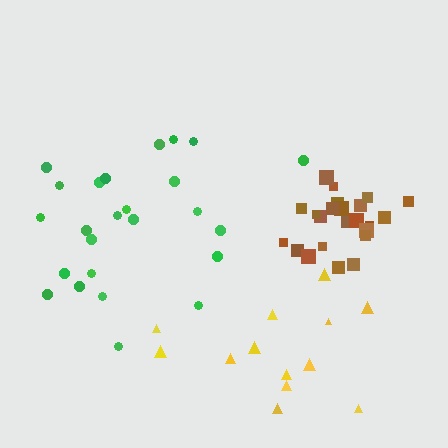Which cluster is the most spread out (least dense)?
Yellow.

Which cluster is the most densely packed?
Brown.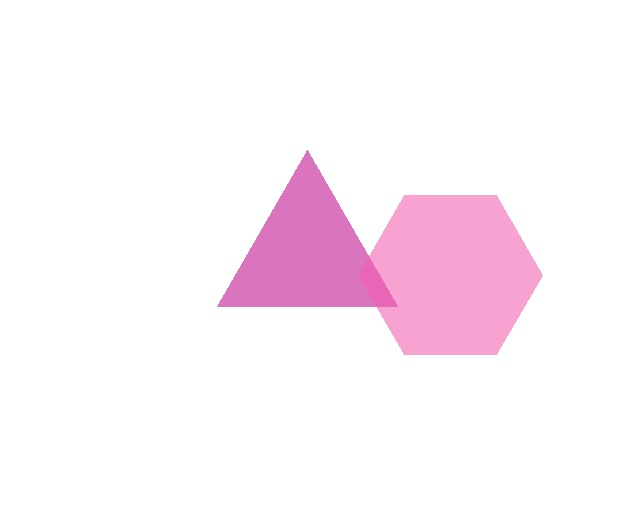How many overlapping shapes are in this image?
There are 2 overlapping shapes in the image.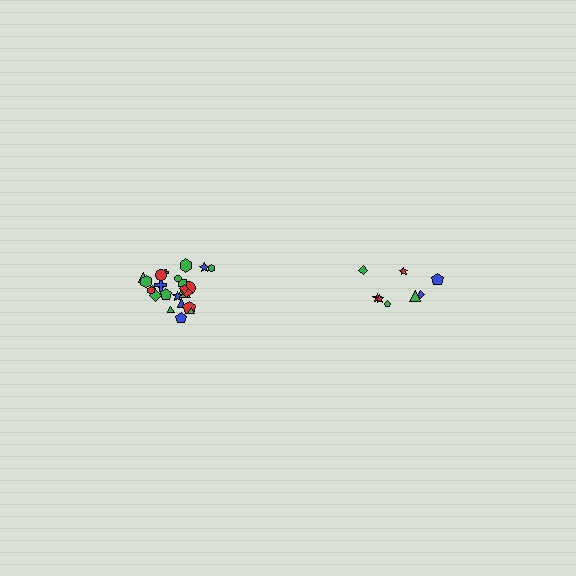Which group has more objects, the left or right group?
The left group.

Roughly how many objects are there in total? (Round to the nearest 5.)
Roughly 35 objects in total.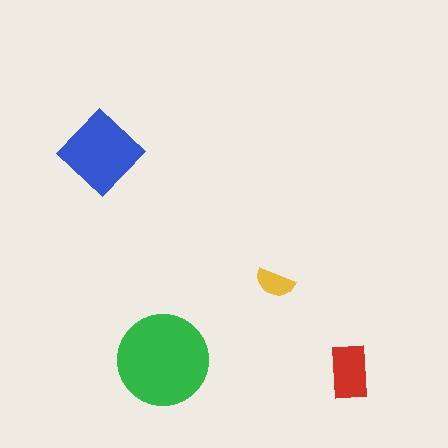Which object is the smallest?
The yellow semicircle.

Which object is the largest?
The green circle.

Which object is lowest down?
The red rectangle is bottommost.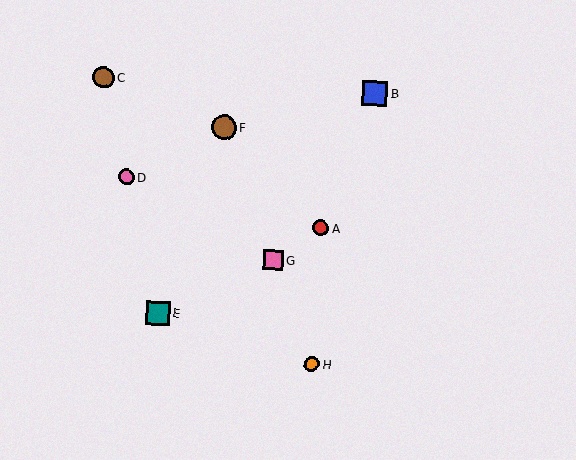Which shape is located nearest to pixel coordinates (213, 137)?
The brown circle (labeled F) at (224, 127) is nearest to that location.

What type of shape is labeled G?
Shape G is a pink square.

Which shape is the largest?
The blue square (labeled B) is the largest.